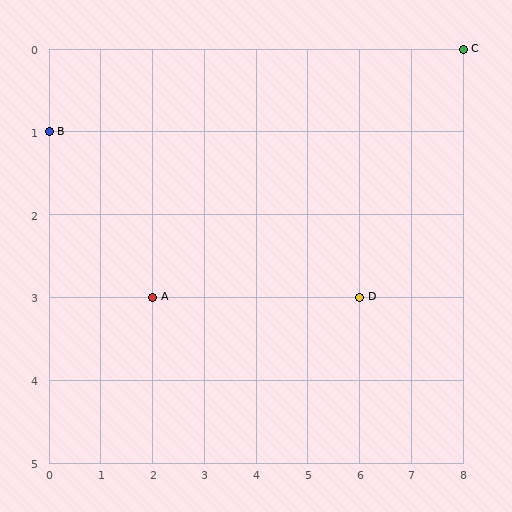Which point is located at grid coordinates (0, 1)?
Point B is at (0, 1).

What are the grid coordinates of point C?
Point C is at grid coordinates (8, 0).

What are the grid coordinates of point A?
Point A is at grid coordinates (2, 3).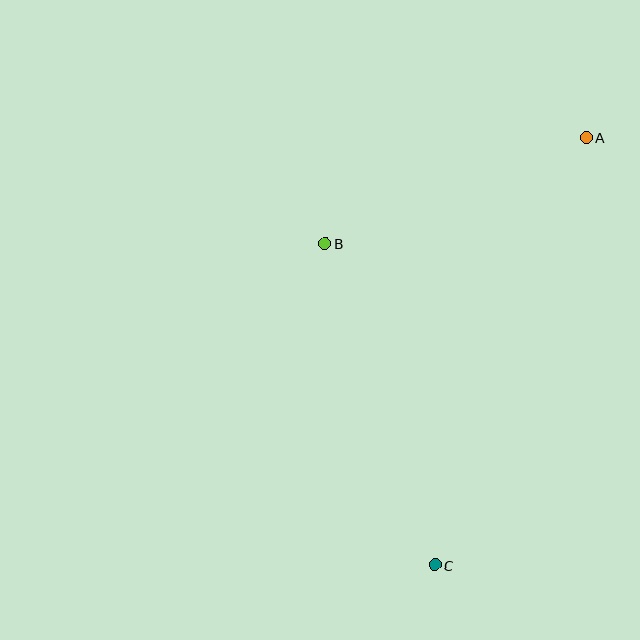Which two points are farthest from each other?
Points A and C are farthest from each other.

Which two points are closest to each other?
Points A and B are closest to each other.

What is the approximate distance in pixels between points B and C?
The distance between B and C is approximately 340 pixels.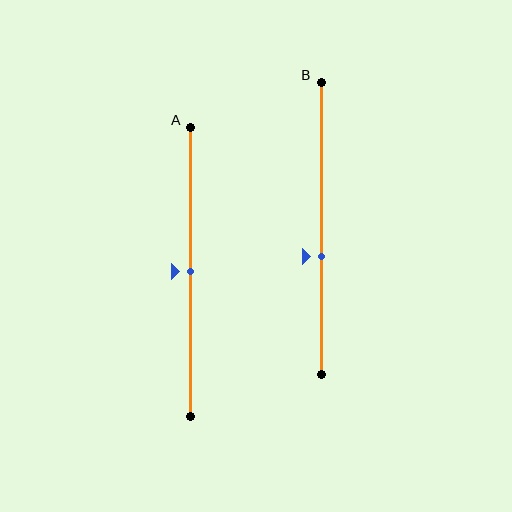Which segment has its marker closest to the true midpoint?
Segment A has its marker closest to the true midpoint.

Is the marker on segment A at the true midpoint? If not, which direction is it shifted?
Yes, the marker on segment A is at the true midpoint.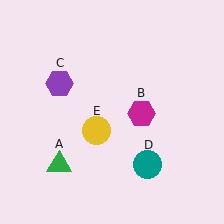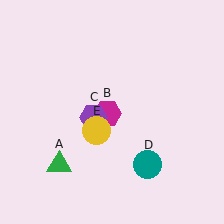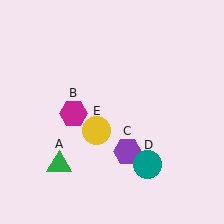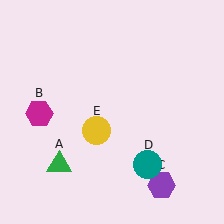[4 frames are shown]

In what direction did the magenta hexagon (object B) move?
The magenta hexagon (object B) moved left.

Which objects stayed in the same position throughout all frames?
Green triangle (object A) and teal circle (object D) and yellow circle (object E) remained stationary.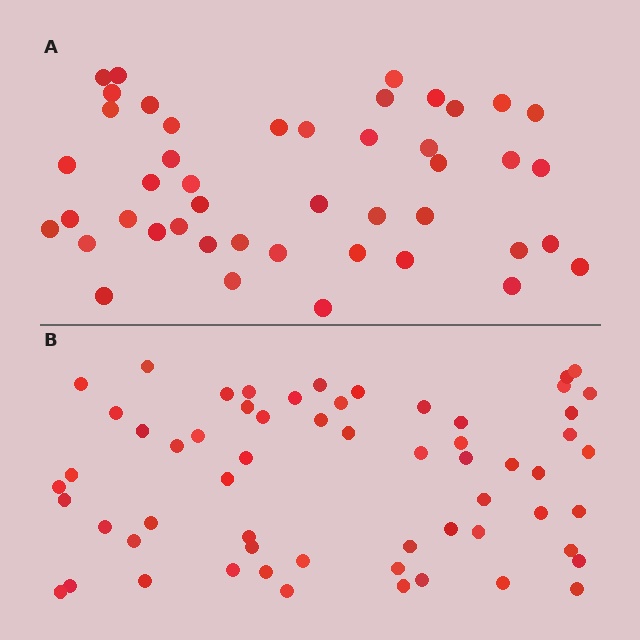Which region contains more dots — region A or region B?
Region B (the bottom region) has more dots.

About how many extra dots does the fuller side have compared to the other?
Region B has approximately 15 more dots than region A.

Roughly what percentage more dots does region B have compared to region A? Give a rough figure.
About 35% more.